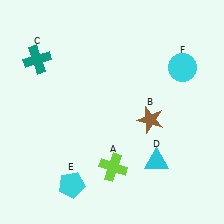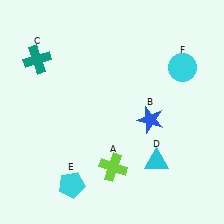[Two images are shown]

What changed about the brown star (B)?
In Image 1, B is brown. In Image 2, it changed to blue.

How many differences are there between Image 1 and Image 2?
There is 1 difference between the two images.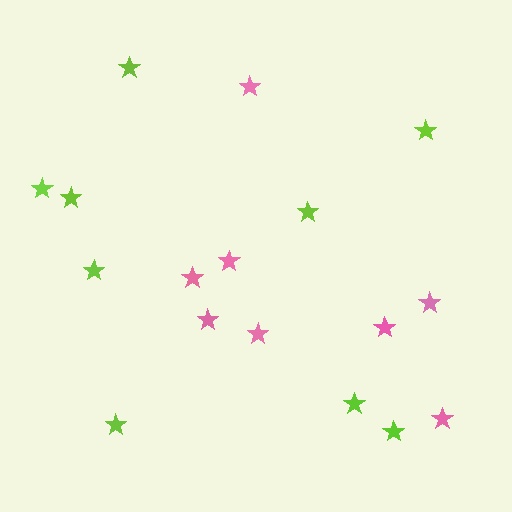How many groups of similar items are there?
There are 2 groups: one group of pink stars (8) and one group of lime stars (9).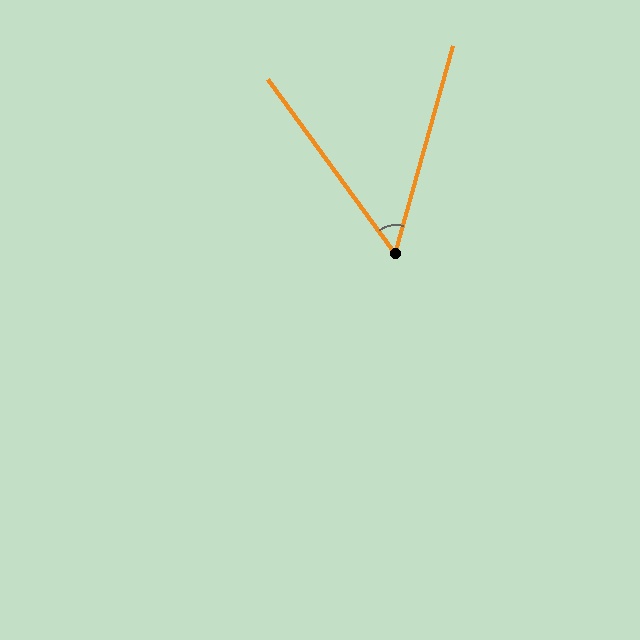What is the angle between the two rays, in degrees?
Approximately 52 degrees.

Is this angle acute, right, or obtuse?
It is acute.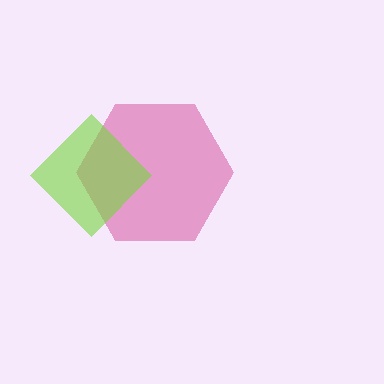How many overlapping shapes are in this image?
There are 2 overlapping shapes in the image.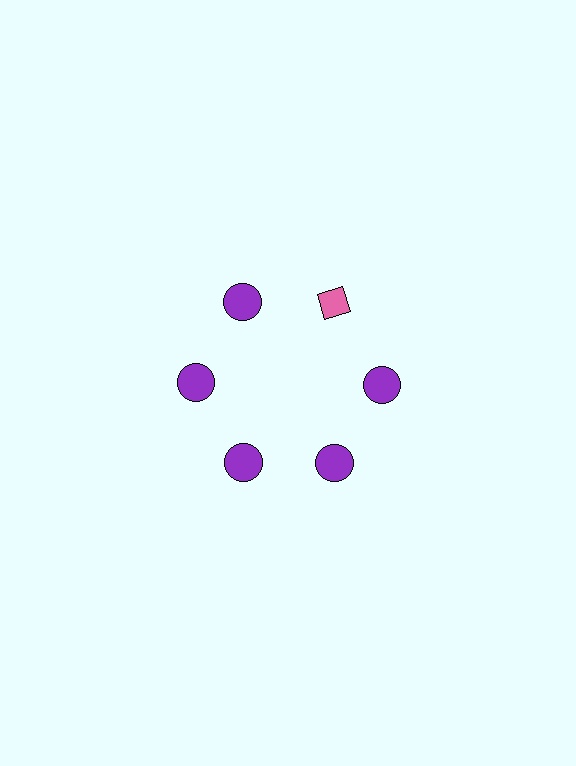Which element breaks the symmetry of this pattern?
The pink diamond at roughly the 1 o'clock position breaks the symmetry. All other shapes are purple circles.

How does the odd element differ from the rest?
It differs in both color (pink instead of purple) and shape (diamond instead of circle).